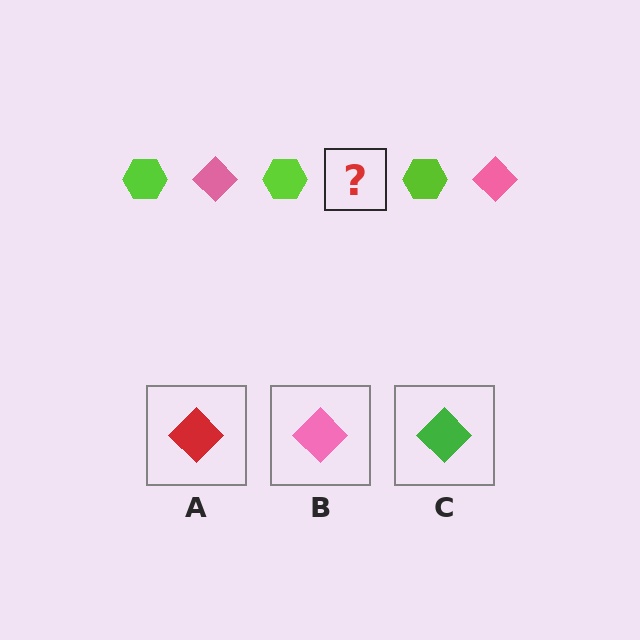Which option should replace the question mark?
Option B.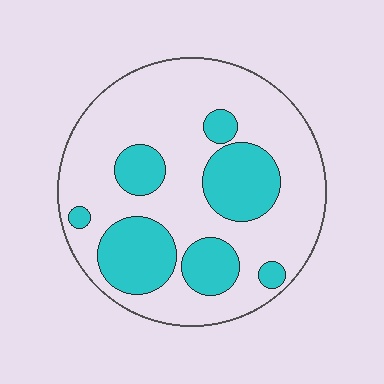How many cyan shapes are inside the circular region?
7.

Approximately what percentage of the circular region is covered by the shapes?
Approximately 30%.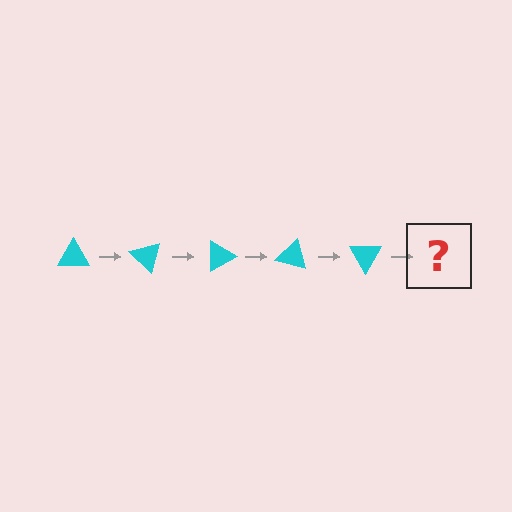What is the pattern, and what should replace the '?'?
The pattern is that the triangle rotates 45 degrees each step. The '?' should be a cyan triangle rotated 225 degrees.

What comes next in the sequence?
The next element should be a cyan triangle rotated 225 degrees.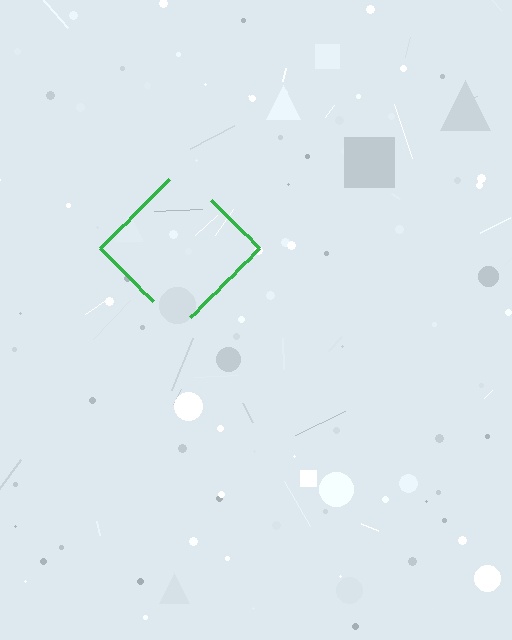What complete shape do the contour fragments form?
The contour fragments form a diamond.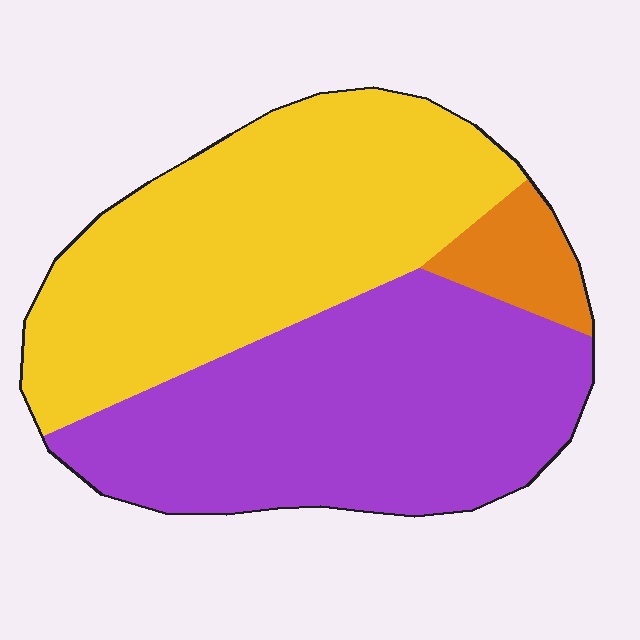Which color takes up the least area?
Orange, at roughly 5%.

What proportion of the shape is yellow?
Yellow takes up between a third and a half of the shape.